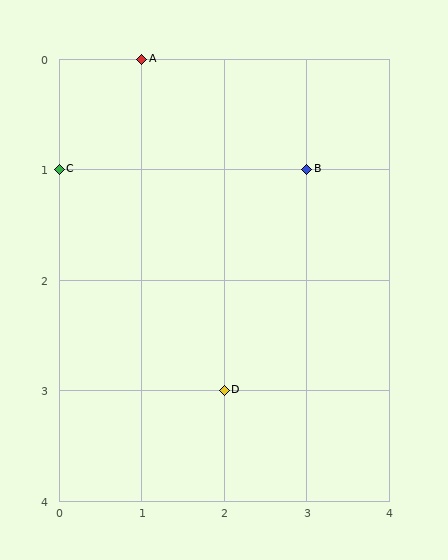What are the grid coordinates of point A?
Point A is at grid coordinates (1, 0).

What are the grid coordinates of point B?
Point B is at grid coordinates (3, 1).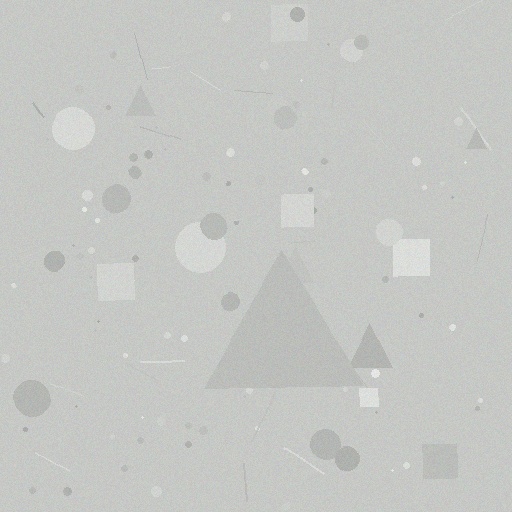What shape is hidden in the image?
A triangle is hidden in the image.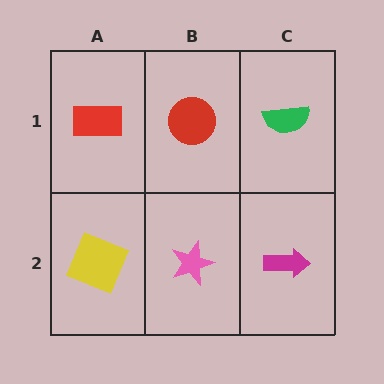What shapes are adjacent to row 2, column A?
A red rectangle (row 1, column A), a pink star (row 2, column B).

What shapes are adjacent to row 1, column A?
A yellow square (row 2, column A), a red circle (row 1, column B).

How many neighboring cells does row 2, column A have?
2.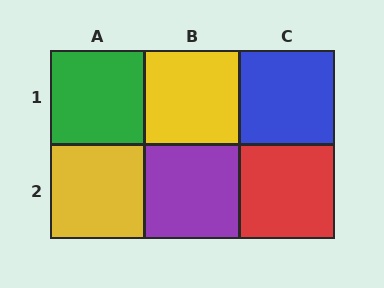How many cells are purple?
1 cell is purple.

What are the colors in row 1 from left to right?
Green, yellow, blue.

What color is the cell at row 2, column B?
Purple.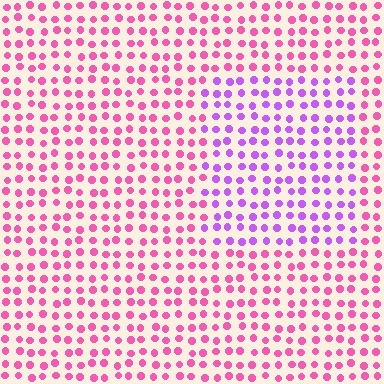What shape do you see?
I see a rectangle.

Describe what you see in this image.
The image is filled with small pink elements in a uniform arrangement. A rectangle-shaped region is visible where the elements are tinted to a slightly different hue, forming a subtle color boundary.